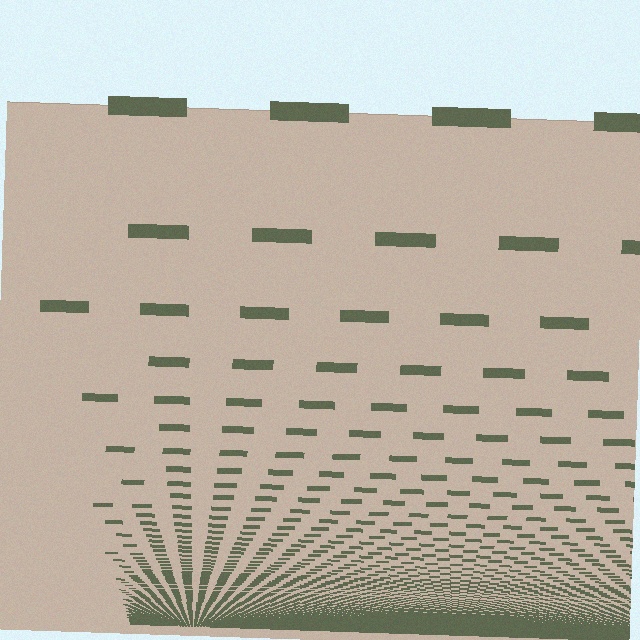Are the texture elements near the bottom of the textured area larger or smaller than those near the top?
Smaller. The gradient is inverted — elements near the bottom are smaller and denser.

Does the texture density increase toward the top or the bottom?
Density increases toward the bottom.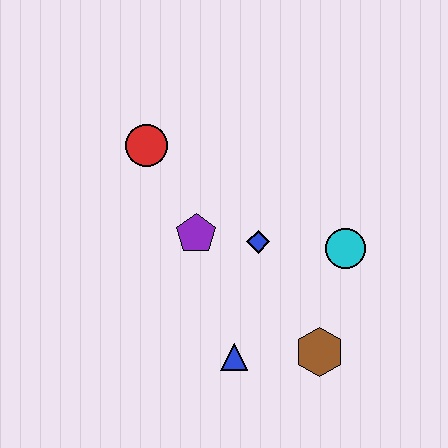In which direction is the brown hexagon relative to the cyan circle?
The brown hexagon is below the cyan circle.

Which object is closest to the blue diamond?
The purple pentagon is closest to the blue diamond.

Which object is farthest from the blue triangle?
The red circle is farthest from the blue triangle.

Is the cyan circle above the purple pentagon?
No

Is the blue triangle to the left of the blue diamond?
Yes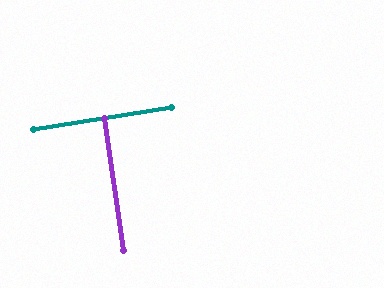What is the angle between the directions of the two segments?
Approximately 89 degrees.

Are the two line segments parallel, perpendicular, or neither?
Perpendicular — they meet at approximately 89°.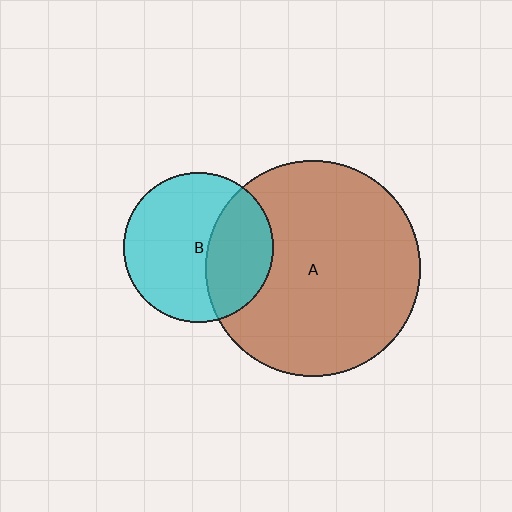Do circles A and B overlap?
Yes.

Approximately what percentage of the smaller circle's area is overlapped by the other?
Approximately 35%.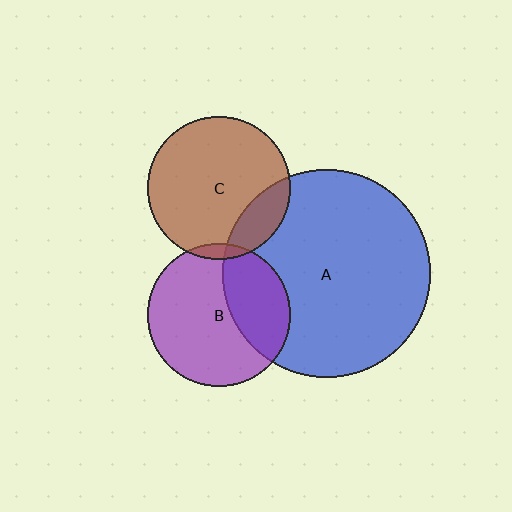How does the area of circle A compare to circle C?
Approximately 2.1 times.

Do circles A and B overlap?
Yes.